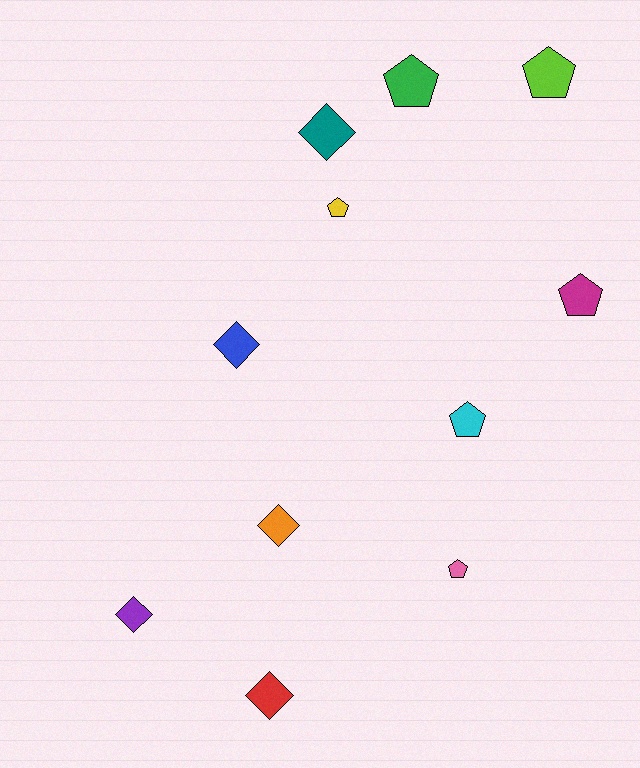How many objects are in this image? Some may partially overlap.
There are 11 objects.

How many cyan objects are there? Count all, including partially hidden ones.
There is 1 cyan object.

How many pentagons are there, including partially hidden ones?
There are 6 pentagons.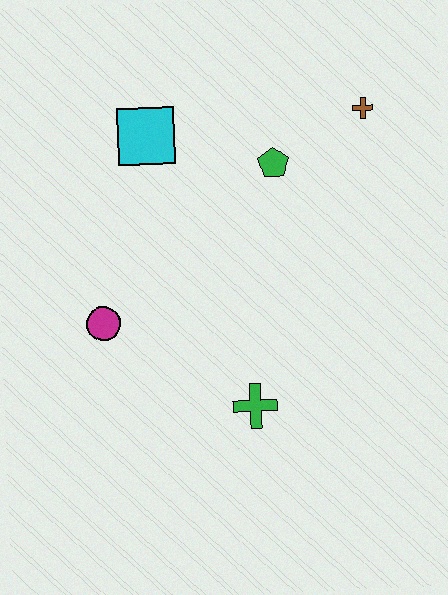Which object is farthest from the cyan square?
The green cross is farthest from the cyan square.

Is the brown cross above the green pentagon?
Yes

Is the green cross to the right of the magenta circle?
Yes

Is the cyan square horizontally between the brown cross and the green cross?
No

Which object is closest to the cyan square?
The green pentagon is closest to the cyan square.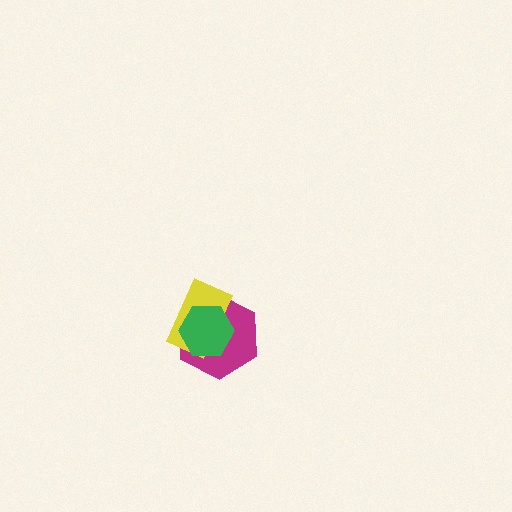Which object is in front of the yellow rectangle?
The green hexagon is in front of the yellow rectangle.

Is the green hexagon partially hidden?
No, no other shape covers it.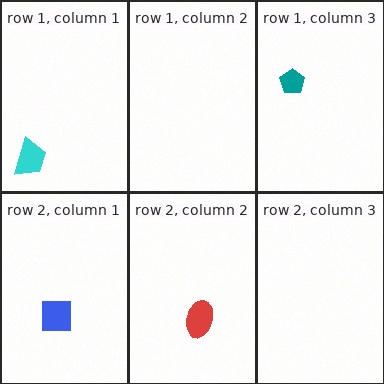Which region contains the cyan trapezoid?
The row 1, column 1 region.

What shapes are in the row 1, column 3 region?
The teal pentagon.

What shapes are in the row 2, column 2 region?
The red ellipse.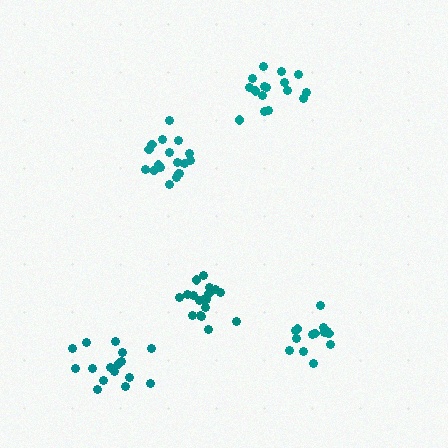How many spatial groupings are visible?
There are 5 spatial groupings.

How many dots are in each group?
Group 1: 18 dots, Group 2: 18 dots, Group 3: 14 dots, Group 4: 16 dots, Group 5: 16 dots (82 total).